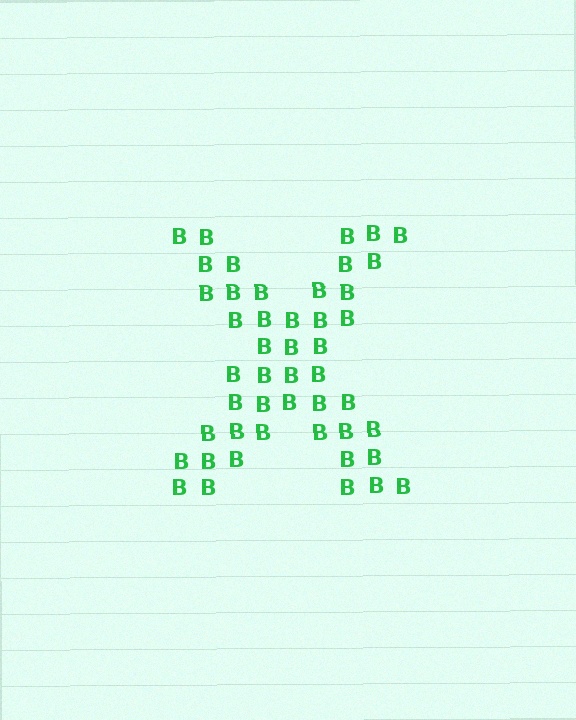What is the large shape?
The large shape is the letter X.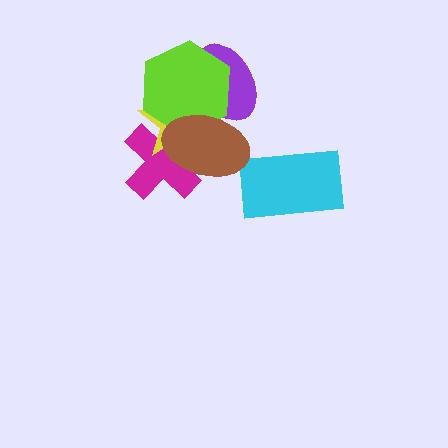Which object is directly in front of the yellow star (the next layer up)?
The lime hexagon is directly in front of the yellow star.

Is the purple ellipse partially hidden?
Yes, it is partially covered by another shape.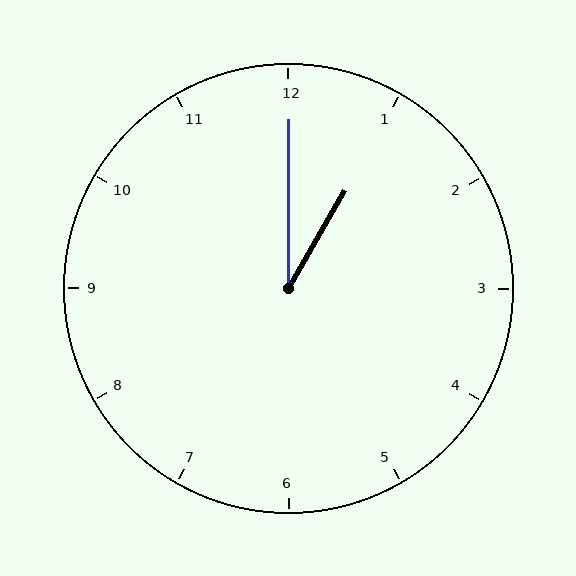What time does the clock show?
1:00.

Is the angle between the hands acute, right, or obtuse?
It is acute.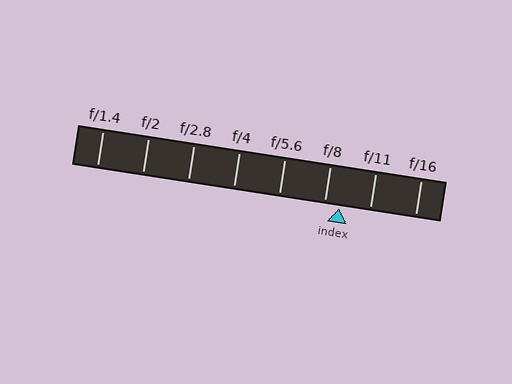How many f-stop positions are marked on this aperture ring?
There are 8 f-stop positions marked.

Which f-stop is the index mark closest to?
The index mark is closest to f/8.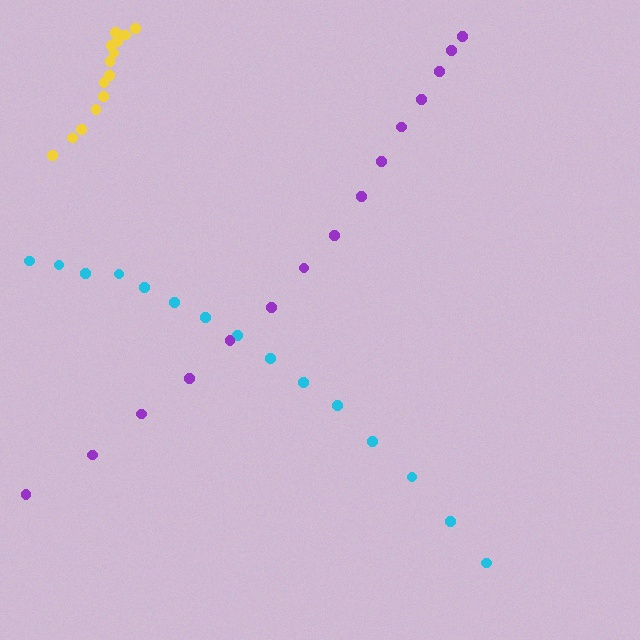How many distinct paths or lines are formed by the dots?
There are 3 distinct paths.